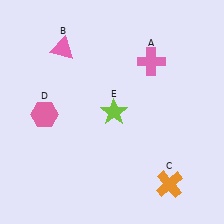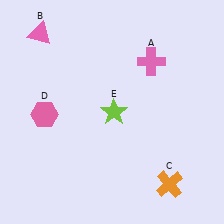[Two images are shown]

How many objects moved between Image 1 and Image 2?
1 object moved between the two images.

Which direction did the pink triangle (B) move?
The pink triangle (B) moved left.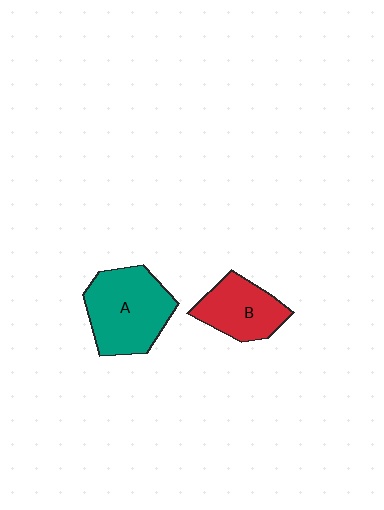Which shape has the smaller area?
Shape B (red).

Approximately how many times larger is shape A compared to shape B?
Approximately 1.5 times.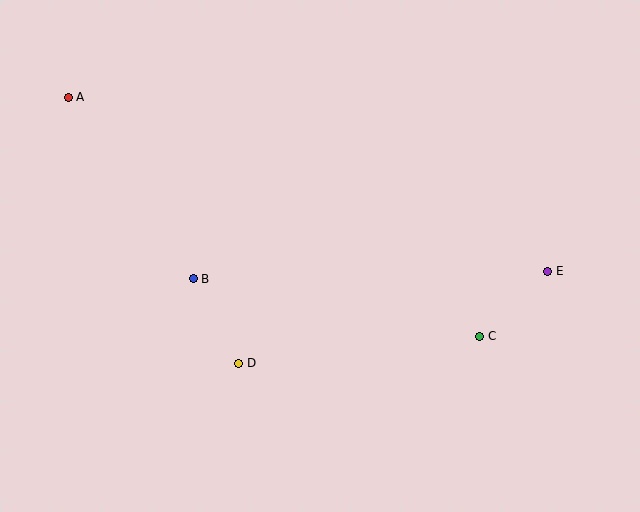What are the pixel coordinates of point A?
Point A is at (68, 97).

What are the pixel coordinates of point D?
Point D is at (239, 363).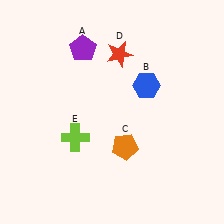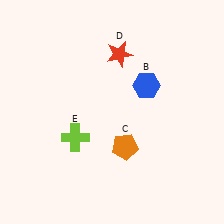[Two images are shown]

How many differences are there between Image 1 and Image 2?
There is 1 difference between the two images.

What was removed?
The purple pentagon (A) was removed in Image 2.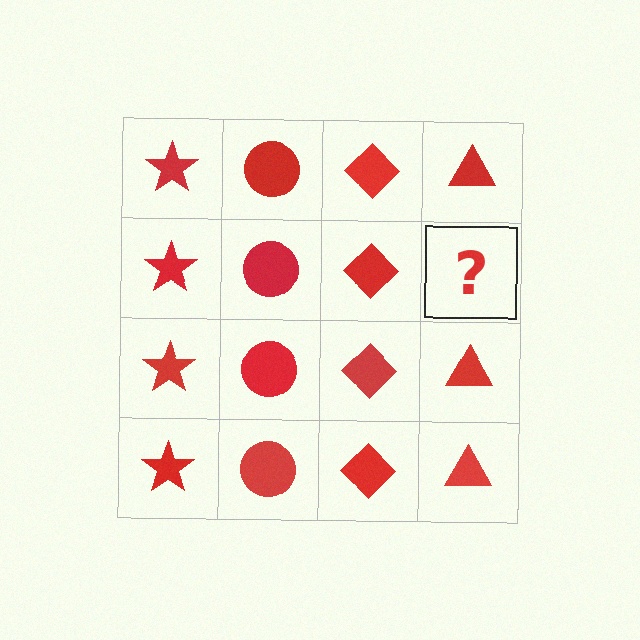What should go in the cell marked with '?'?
The missing cell should contain a red triangle.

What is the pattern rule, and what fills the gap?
The rule is that each column has a consistent shape. The gap should be filled with a red triangle.